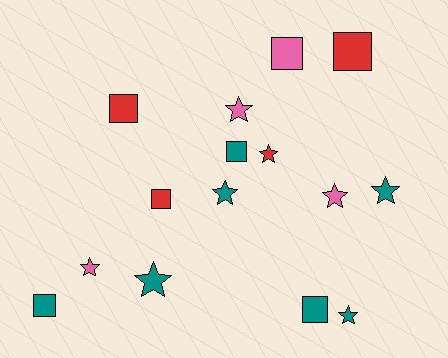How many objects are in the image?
There are 15 objects.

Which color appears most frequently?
Teal, with 7 objects.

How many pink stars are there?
There are 3 pink stars.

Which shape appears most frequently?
Star, with 8 objects.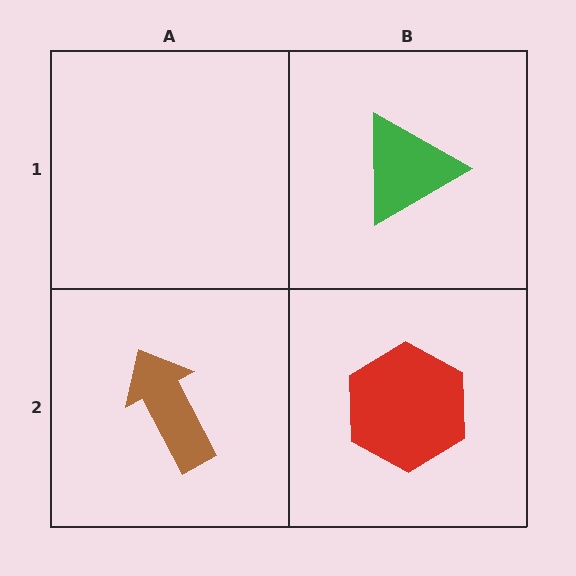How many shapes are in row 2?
2 shapes.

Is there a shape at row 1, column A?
No, that cell is empty.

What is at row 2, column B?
A red hexagon.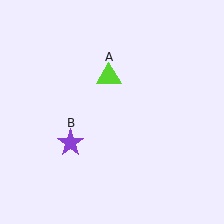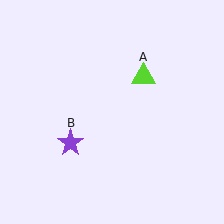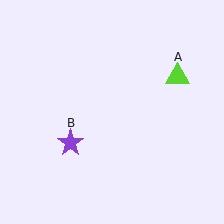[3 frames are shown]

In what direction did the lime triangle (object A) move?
The lime triangle (object A) moved right.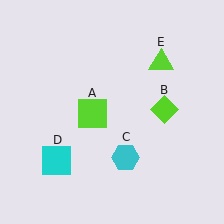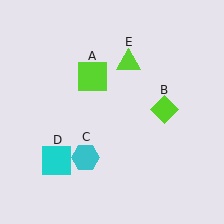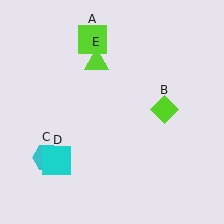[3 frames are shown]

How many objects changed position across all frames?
3 objects changed position: lime square (object A), cyan hexagon (object C), lime triangle (object E).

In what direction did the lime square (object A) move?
The lime square (object A) moved up.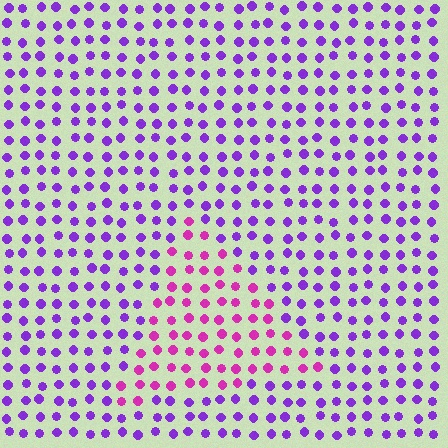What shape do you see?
I see a triangle.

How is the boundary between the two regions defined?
The boundary is defined purely by a slight shift in hue (about 41 degrees). Spacing, size, and orientation are identical on both sides.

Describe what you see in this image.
The image is filled with small purple elements in a uniform arrangement. A triangle-shaped region is visible where the elements are tinted to a slightly different hue, forming a subtle color boundary.